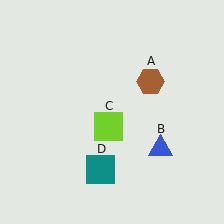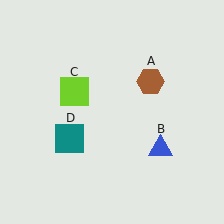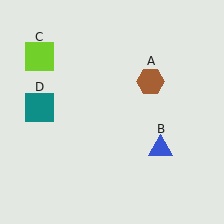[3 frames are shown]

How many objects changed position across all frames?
2 objects changed position: lime square (object C), teal square (object D).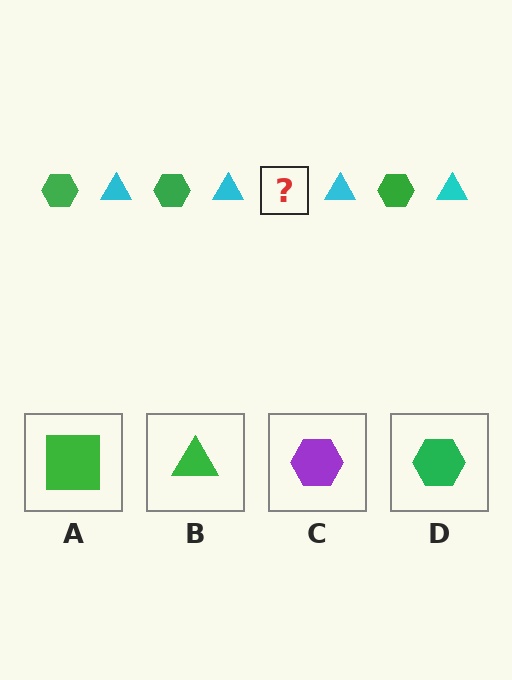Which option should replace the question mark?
Option D.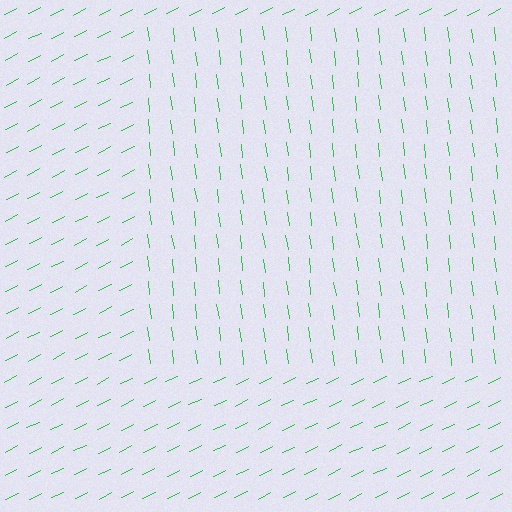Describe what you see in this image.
The image is filled with small green line segments. A rectangle region in the image has lines oriented differently from the surrounding lines, creating a visible texture boundary.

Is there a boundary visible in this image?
Yes, there is a texture boundary formed by a change in line orientation.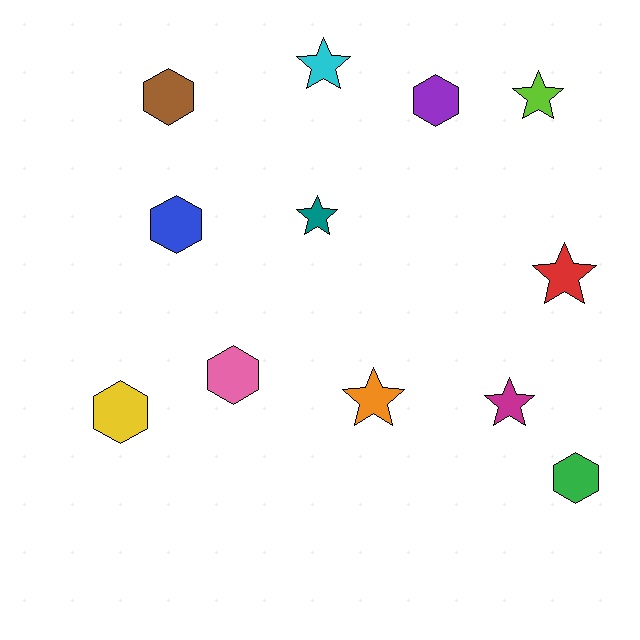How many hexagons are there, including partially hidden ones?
There are 6 hexagons.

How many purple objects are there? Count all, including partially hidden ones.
There is 1 purple object.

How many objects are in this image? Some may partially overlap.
There are 12 objects.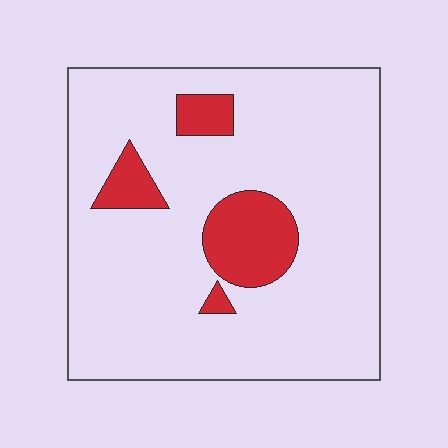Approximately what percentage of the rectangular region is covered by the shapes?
Approximately 15%.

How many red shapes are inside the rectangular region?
4.